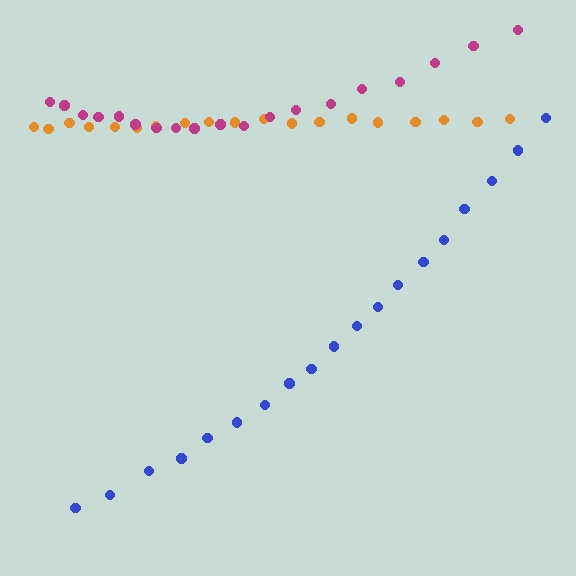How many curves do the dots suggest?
There are 3 distinct paths.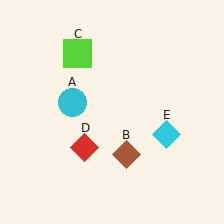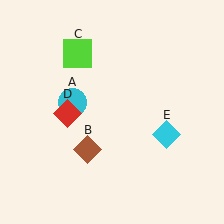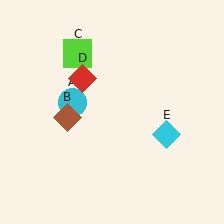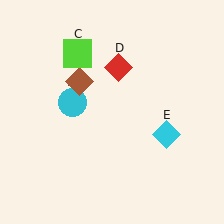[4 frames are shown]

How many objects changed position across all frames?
2 objects changed position: brown diamond (object B), red diamond (object D).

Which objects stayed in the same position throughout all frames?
Cyan circle (object A) and lime square (object C) and cyan diamond (object E) remained stationary.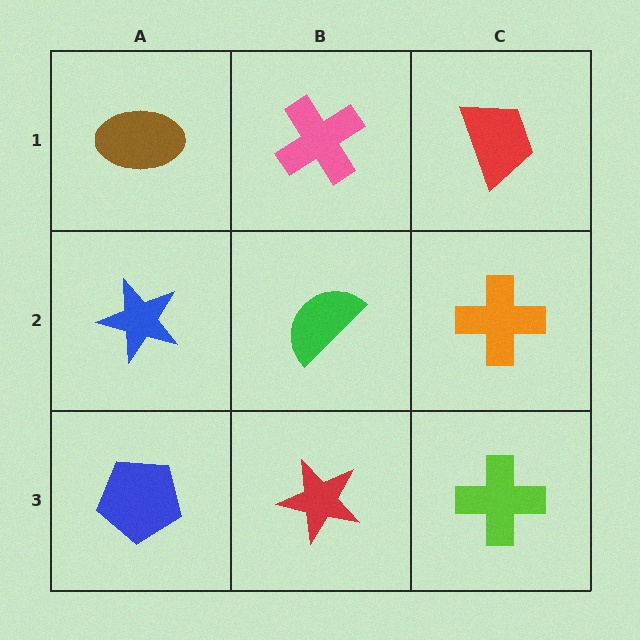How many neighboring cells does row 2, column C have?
3.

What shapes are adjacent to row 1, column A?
A blue star (row 2, column A), a pink cross (row 1, column B).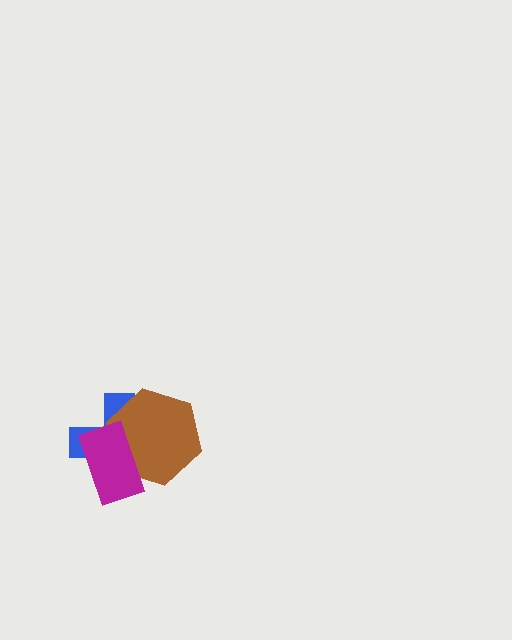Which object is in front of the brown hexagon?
The magenta rectangle is in front of the brown hexagon.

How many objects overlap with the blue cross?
2 objects overlap with the blue cross.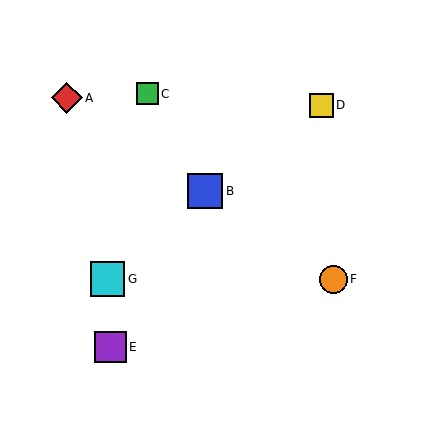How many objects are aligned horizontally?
2 objects (F, G) are aligned horizontally.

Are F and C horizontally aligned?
No, F is at y≈279 and C is at y≈94.